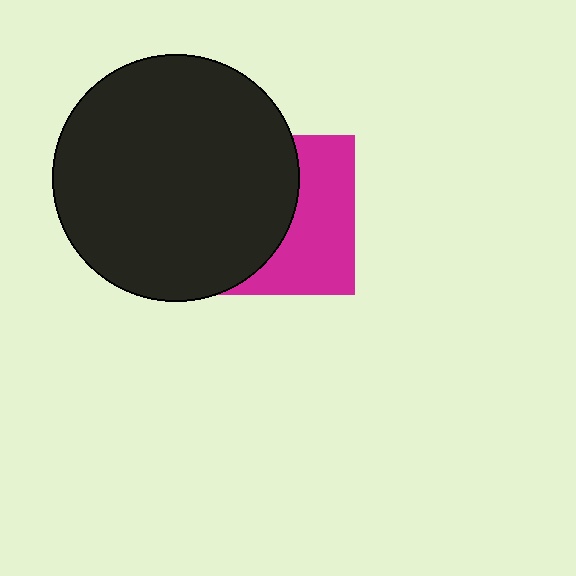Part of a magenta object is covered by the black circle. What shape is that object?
It is a square.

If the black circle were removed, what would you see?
You would see the complete magenta square.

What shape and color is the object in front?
The object in front is a black circle.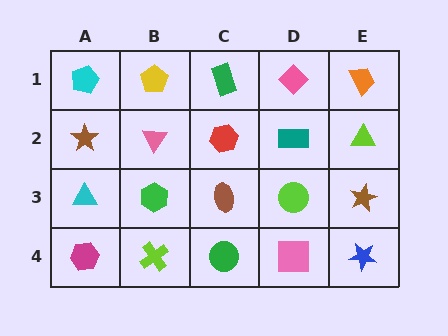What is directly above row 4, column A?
A cyan triangle.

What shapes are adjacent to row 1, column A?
A brown star (row 2, column A), a yellow pentagon (row 1, column B).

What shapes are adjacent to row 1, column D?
A teal rectangle (row 2, column D), a green rectangle (row 1, column C), an orange trapezoid (row 1, column E).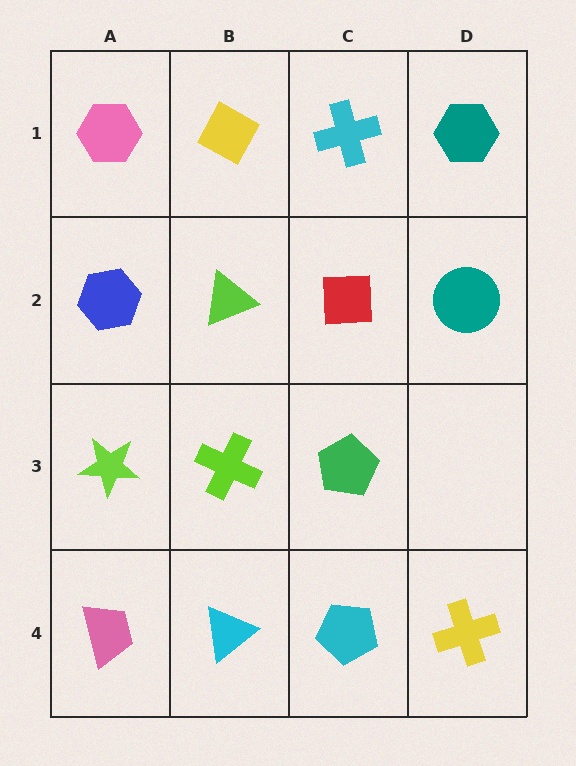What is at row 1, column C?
A cyan cross.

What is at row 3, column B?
A lime cross.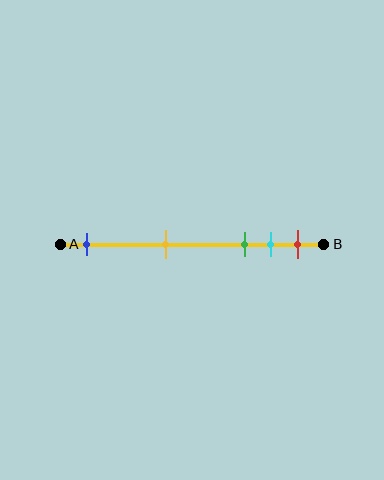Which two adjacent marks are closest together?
The cyan and red marks are the closest adjacent pair.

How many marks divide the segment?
There are 5 marks dividing the segment.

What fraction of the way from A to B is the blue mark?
The blue mark is approximately 10% (0.1) of the way from A to B.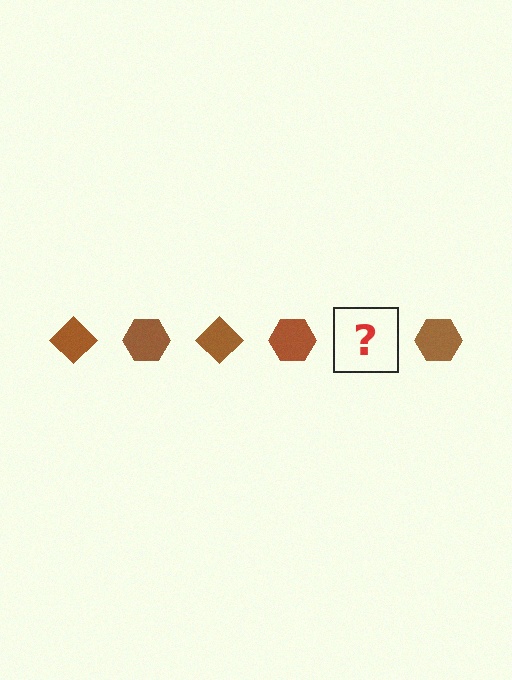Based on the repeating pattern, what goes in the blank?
The blank should be a brown diamond.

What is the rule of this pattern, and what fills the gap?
The rule is that the pattern cycles through diamond, hexagon shapes in brown. The gap should be filled with a brown diamond.